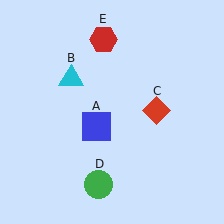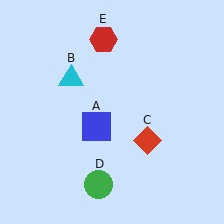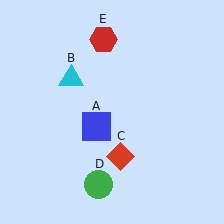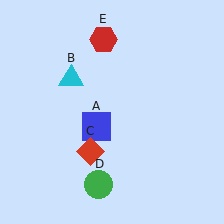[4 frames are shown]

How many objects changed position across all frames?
1 object changed position: red diamond (object C).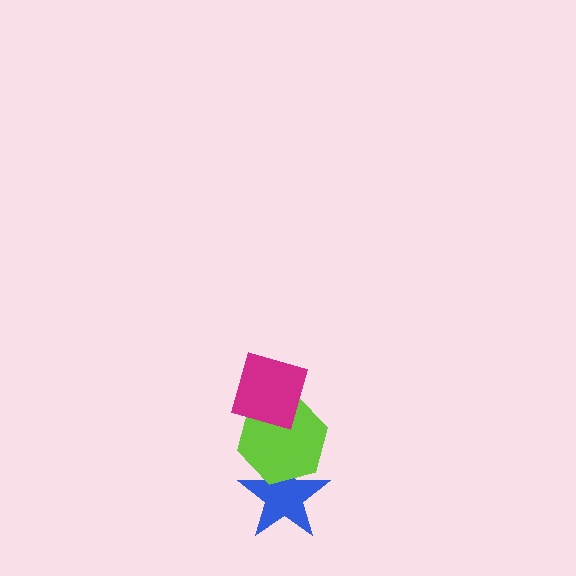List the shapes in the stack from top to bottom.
From top to bottom: the magenta diamond, the lime hexagon, the blue star.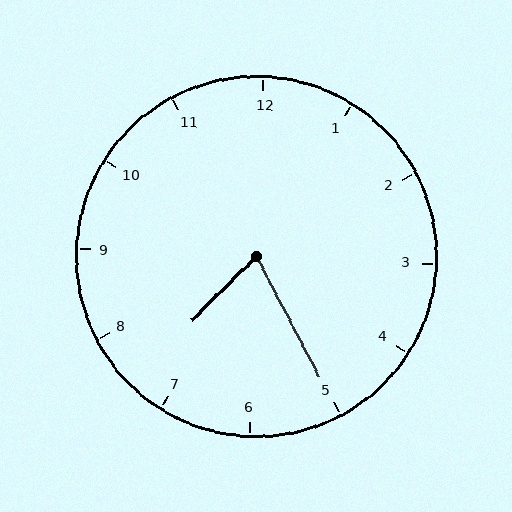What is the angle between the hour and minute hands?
Approximately 72 degrees.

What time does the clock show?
7:25.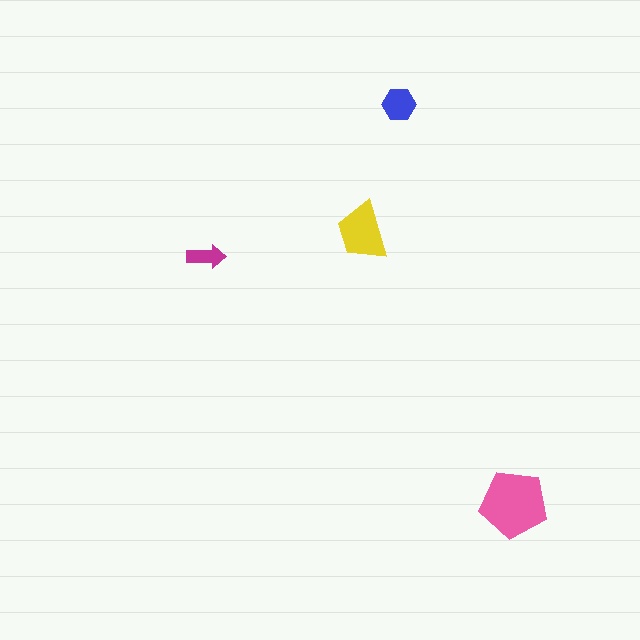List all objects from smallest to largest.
The magenta arrow, the blue hexagon, the yellow trapezoid, the pink pentagon.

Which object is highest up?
The blue hexagon is topmost.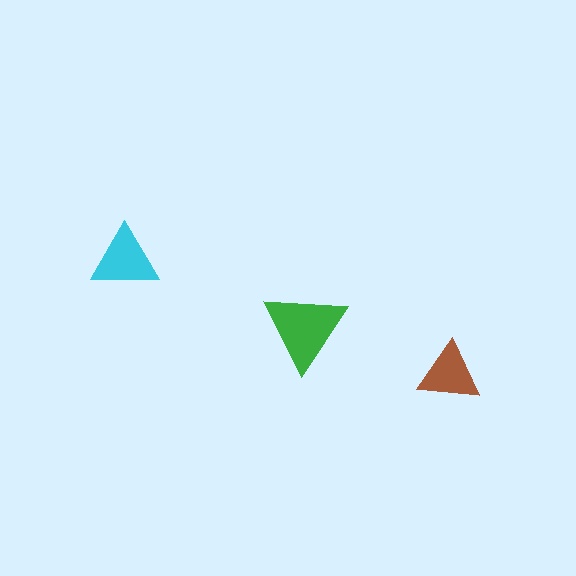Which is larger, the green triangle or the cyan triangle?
The green one.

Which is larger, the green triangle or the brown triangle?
The green one.